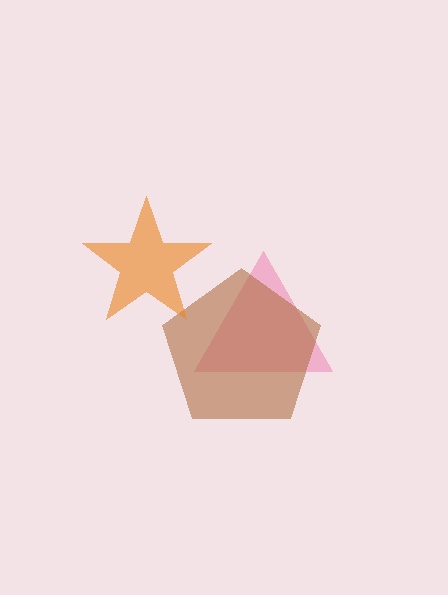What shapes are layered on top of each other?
The layered shapes are: a pink triangle, a brown pentagon, an orange star.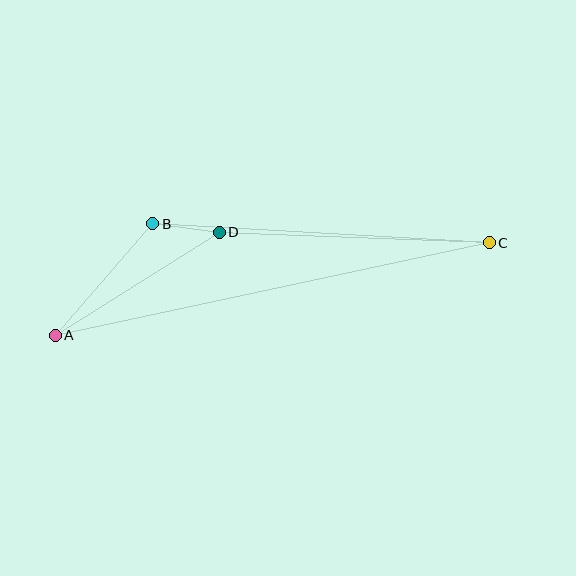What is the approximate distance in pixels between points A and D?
The distance between A and D is approximately 193 pixels.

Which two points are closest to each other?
Points B and D are closest to each other.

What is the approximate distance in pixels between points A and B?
The distance between A and B is approximately 148 pixels.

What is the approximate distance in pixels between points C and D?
The distance between C and D is approximately 270 pixels.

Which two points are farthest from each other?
Points A and C are farthest from each other.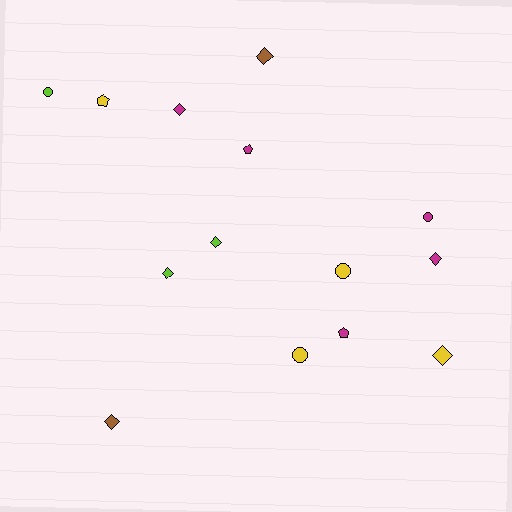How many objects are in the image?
There are 14 objects.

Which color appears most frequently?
Magenta, with 5 objects.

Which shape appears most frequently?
Diamond, with 7 objects.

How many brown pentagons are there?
There are no brown pentagons.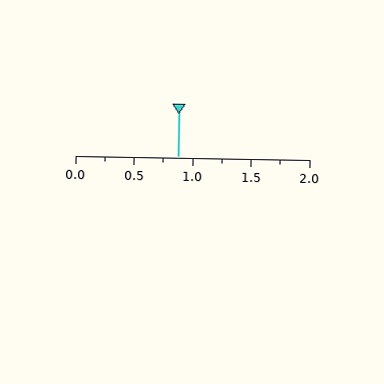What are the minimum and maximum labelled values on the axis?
The axis runs from 0.0 to 2.0.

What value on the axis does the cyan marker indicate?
The marker indicates approximately 0.88.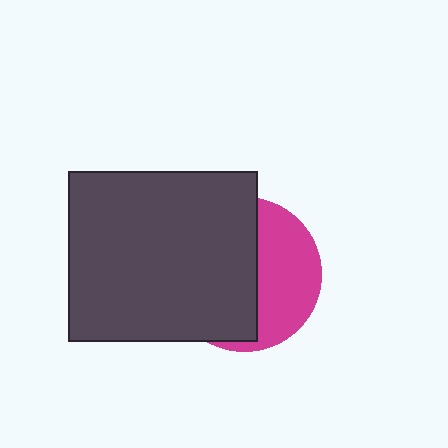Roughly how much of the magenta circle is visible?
A small part of it is visible (roughly 42%).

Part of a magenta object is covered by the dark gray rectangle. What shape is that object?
It is a circle.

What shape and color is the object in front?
The object in front is a dark gray rectangle.